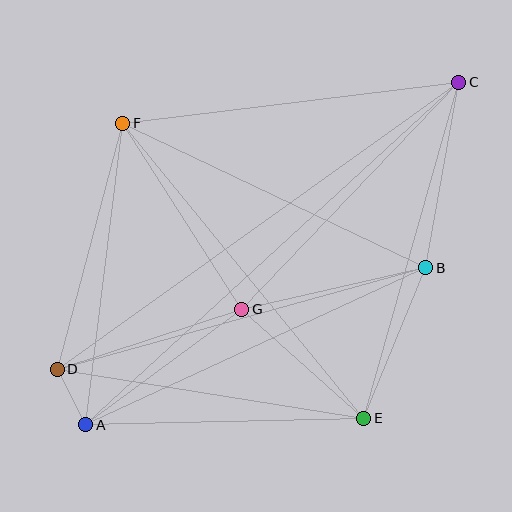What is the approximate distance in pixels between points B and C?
The distance between B and C is approximately 189 pixels.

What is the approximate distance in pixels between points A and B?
The distance between A and B is approximately 374 pixels.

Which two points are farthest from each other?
Points A and C are farthest from each other.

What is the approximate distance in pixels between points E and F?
The distance between E and F is approximately 381 pixels.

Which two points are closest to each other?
Points A and D are closest to each other.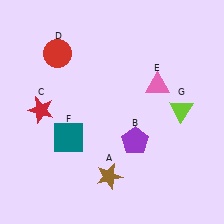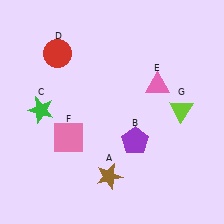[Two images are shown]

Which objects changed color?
C changed from red to green. F changed from teal to pink.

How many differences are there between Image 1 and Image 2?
There are 2 differences between the two images.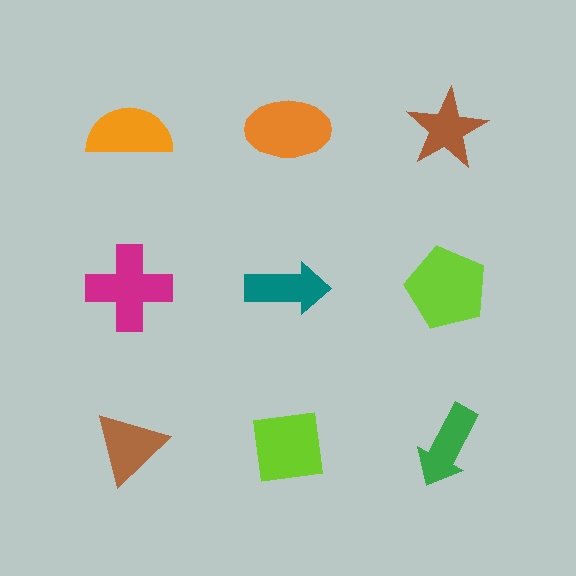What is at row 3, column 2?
A lime square.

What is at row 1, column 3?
A brown star.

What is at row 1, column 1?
An orange semicircle.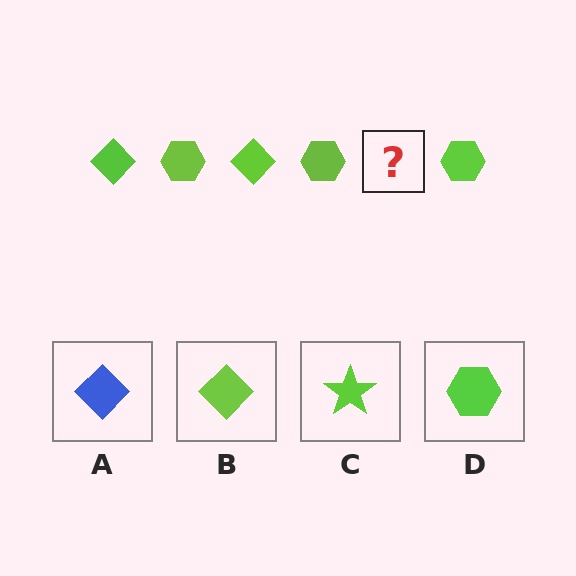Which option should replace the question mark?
Option B.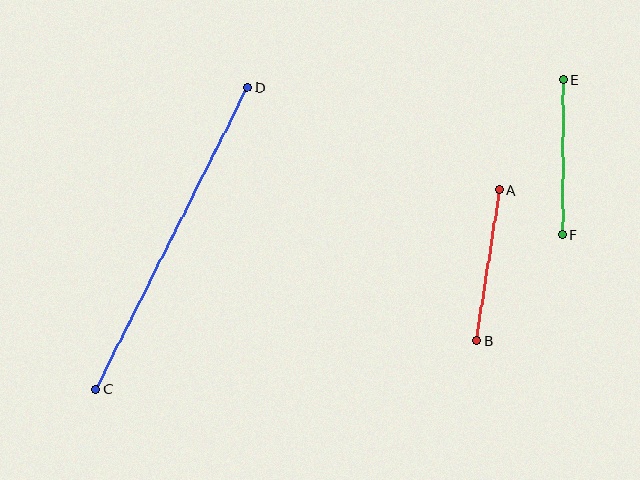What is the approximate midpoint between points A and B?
The midpoint is at approximately (488, 265) pixels.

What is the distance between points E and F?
The distance is approximately 155 pixels.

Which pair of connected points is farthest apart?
Points C and D are farthest apart.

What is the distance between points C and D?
The distance is approximately 337 pixels.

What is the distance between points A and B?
The distance is approximately 152 pixels.